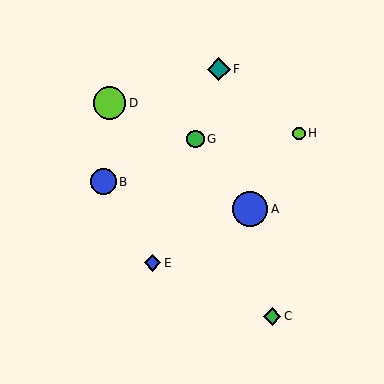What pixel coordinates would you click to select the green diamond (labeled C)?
Click at (272, 316) to select the green diamond C.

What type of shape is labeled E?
Shape E is a blue diamond.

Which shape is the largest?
The blue circle (labeled A) is the largest.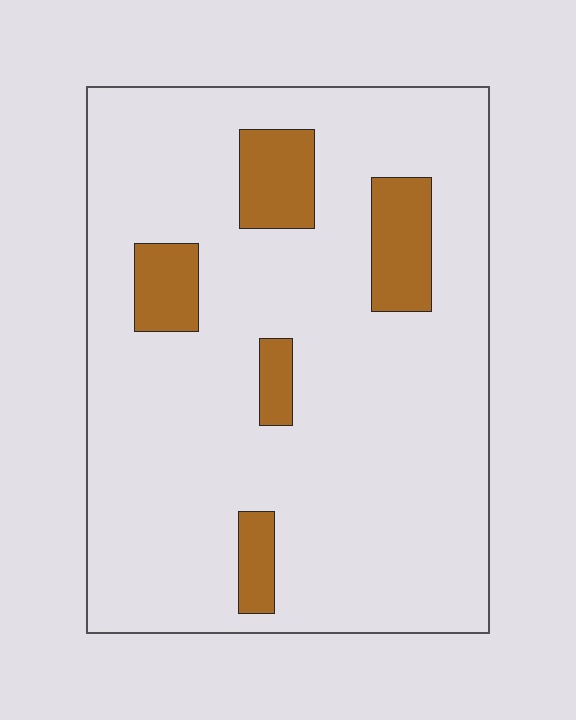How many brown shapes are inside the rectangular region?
5.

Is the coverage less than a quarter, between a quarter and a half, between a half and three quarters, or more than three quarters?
Less than a quarter.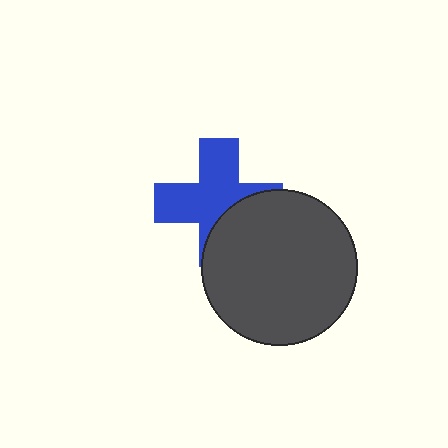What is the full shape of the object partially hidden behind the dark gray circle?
The partially hidden object is a blue cross.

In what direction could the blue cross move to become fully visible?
The blue cross could move toward the upper-left. That would shift it out from behind the dark gray circle entirely.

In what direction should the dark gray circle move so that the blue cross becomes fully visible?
The dark gray circle should move toward the lower-right. That is the shortest direction to clear the overlap and leave the blue cross fully visible.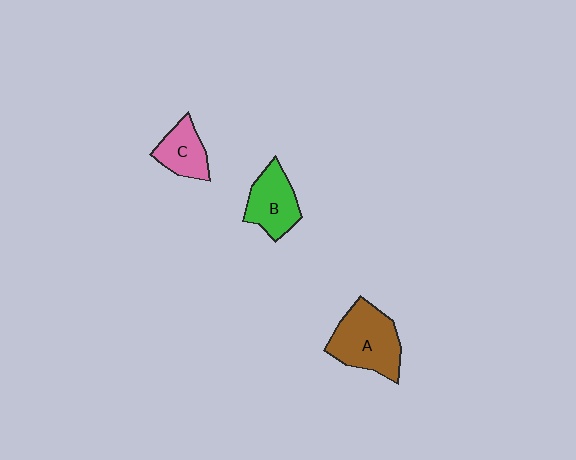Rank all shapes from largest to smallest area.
From largest to smallest: A (brown), B (green), C (pink).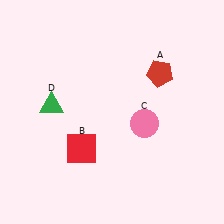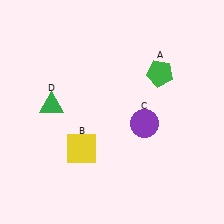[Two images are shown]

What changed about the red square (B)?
In Image 1, B is red. In Image 2, it changed to yellow.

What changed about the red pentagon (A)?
In Image 1, A is red. In Image 2, it changed to green.